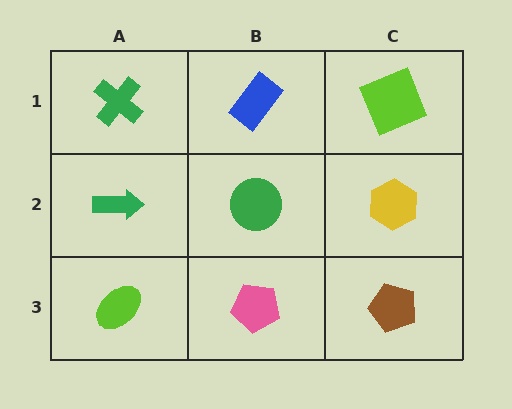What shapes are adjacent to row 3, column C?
A yellow hexagon (row 2, column C), a pink pentagon (row 3, column B).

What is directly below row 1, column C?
A yellow hexagon.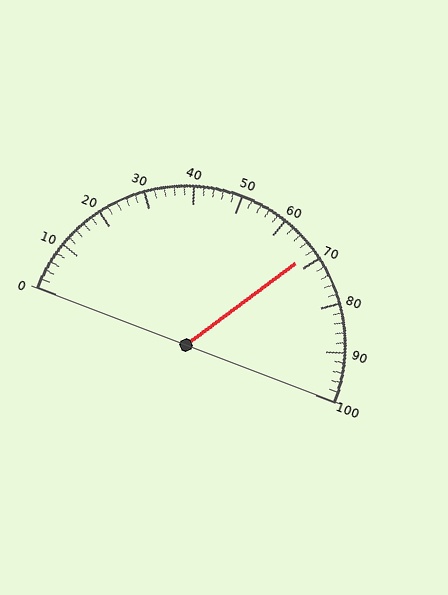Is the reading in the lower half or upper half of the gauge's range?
The reading is in the upper half of the range (0 to 100).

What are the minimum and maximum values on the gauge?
The gauge ranges from 0 to 100.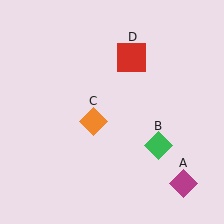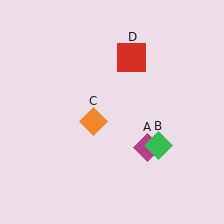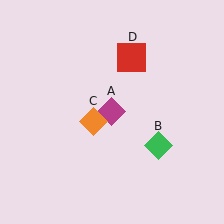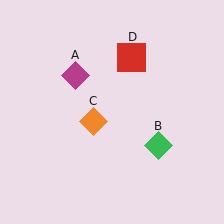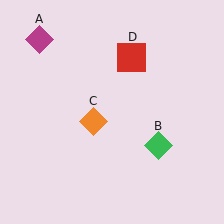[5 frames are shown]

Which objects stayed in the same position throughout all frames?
Green diamond (object B) and orange diamond (object C) and red square (object D) remained stationary.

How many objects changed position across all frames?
1 object changed position: magenta diamond (object A).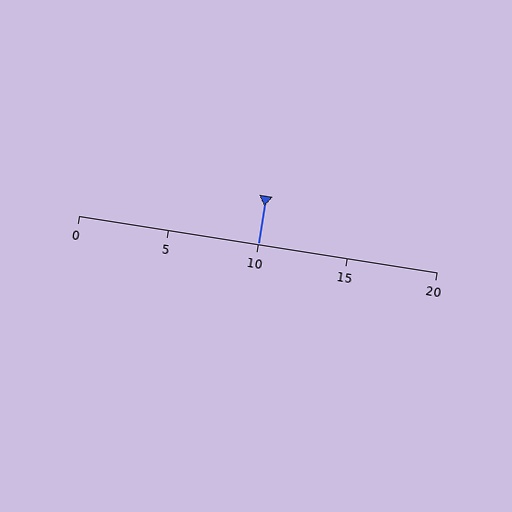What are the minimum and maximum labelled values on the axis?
The axis runs from 0 to 20.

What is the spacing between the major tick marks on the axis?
The major ticks are spaced 5 apart.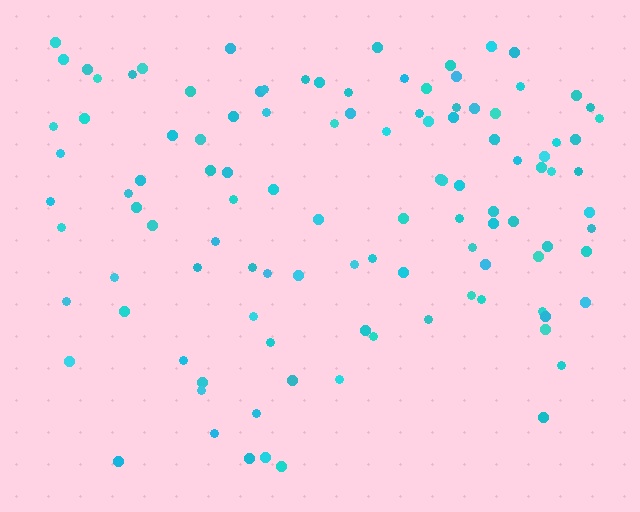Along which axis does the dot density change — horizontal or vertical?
Vertical.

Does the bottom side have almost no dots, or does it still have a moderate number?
Still a moderate number, just noticeably fewer than the top.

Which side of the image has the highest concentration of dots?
The top.